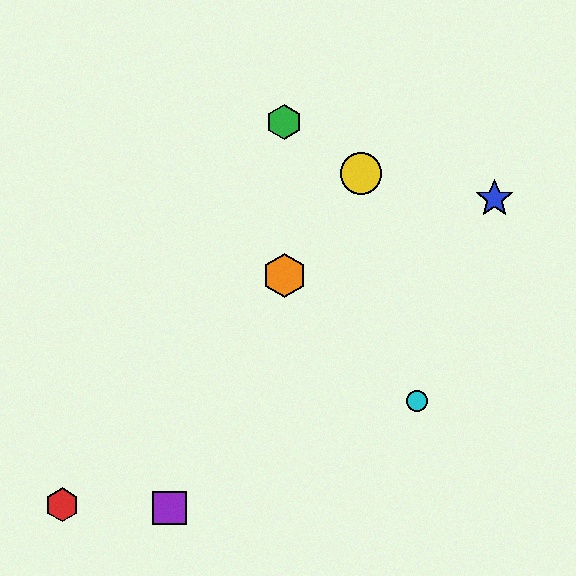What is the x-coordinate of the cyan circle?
The cyan circle is at x≈417.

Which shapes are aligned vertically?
The green hexagon, the orange hexagon are aligned vertically.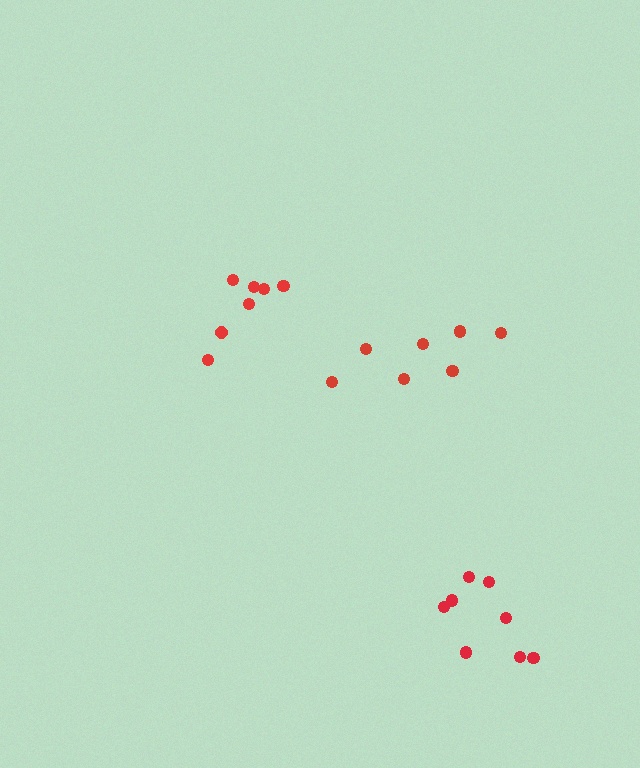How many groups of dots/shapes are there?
There are 3 groups.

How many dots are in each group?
Group 1: 7 dots, Group 2: 8 dots, Group 3: 7 dots (22 total).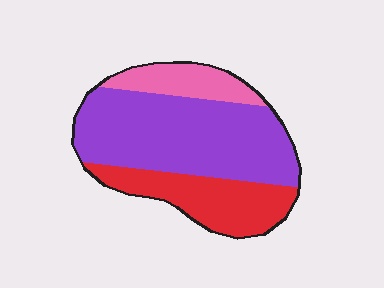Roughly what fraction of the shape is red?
Red takes up about one quarter (1/4) of the shape.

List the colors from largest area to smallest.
From largest to smallest: purple, red, pink.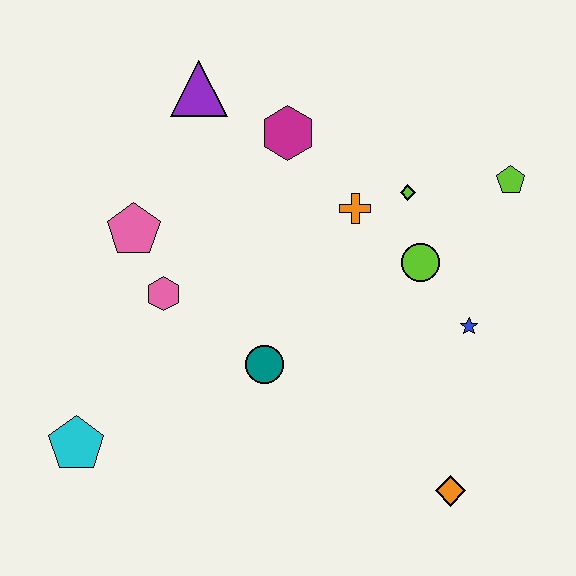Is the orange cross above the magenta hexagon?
No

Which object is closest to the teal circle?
The pink hexagon is closest to the teal circle.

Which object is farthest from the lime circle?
The cyan pentagon is farthest from the lime circle.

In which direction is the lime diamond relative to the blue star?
The lime diamond is above the blue star.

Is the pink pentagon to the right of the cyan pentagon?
Yes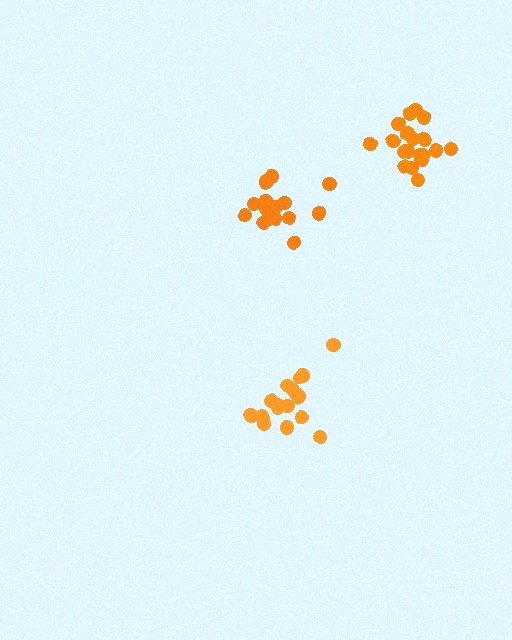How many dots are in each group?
Group 1: 18 dots, Group 2: 17 dots, Group 3: 20 dots (55 total).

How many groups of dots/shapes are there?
There are 3 groups.